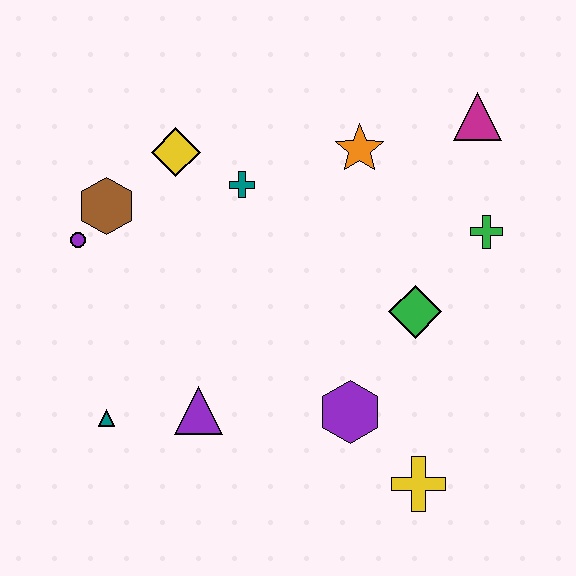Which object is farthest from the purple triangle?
The magenta triangle is farthest from the purple triangle.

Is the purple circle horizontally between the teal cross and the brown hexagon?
No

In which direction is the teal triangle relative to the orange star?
The teal triangle is below the orange star.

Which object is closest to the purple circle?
The brown hexagon is closest to the purple circle.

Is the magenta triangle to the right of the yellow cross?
Yes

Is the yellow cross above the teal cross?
No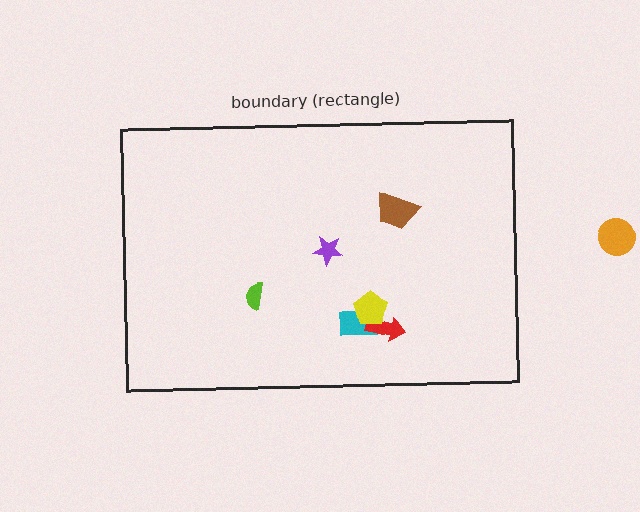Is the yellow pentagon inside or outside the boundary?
Inside.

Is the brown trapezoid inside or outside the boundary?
Inside.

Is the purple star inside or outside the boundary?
Inside.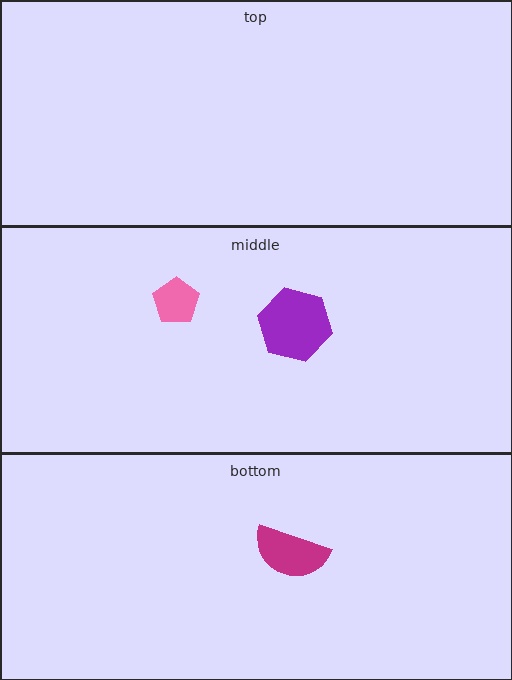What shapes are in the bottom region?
The magenta semicircle.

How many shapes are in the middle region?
2.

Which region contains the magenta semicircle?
The bottom region.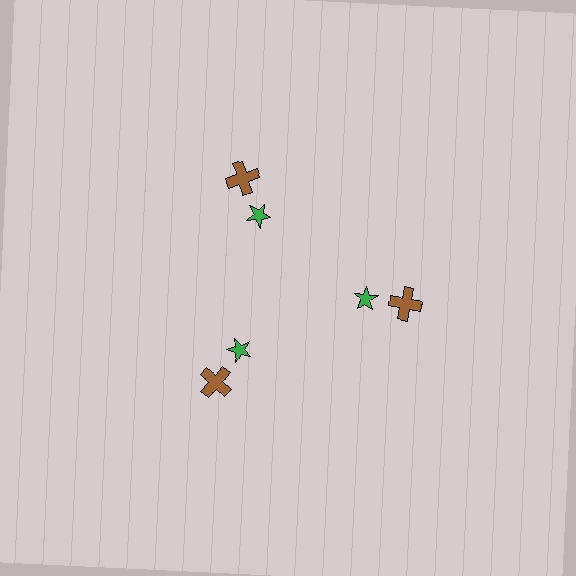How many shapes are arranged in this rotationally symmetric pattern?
There are 6 shapes, arranged in 3 groups of 2.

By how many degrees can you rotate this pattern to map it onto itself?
The pattern maps onto itself every 120 degrees of rotation.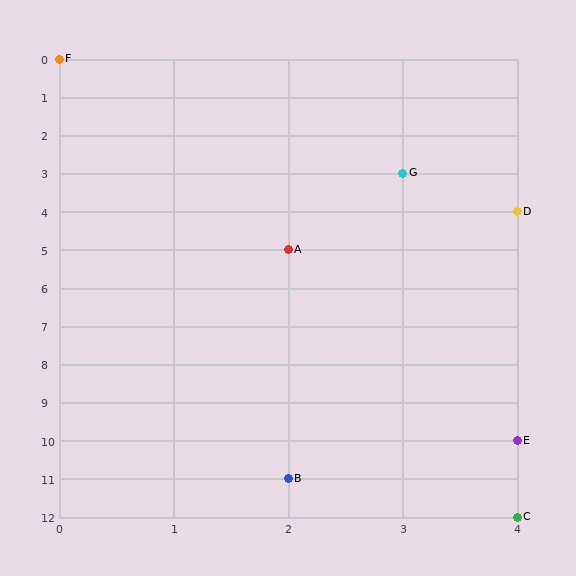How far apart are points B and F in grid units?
Points B and F are 2 columns and 11 rows apart (about 11.2 grid units diagonally).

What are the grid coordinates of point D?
Point D is at grid coordinates (4, 4).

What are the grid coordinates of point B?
Point B is at grid coordinates (2, 11).